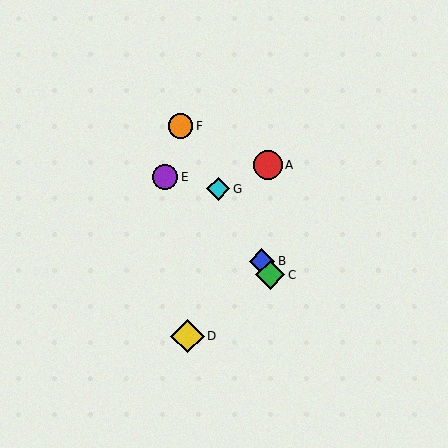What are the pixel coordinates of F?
Object F is at (180, 126).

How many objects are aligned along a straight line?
4 objects (B, C, F, G) are aligned along a straight line.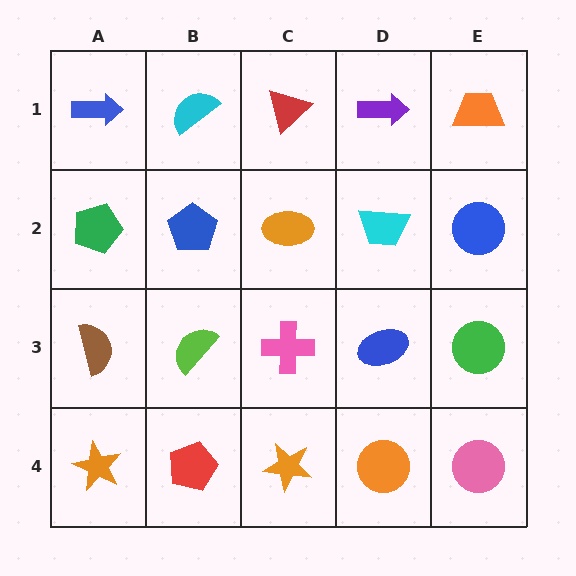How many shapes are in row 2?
5 shapes.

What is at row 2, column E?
A blue circle.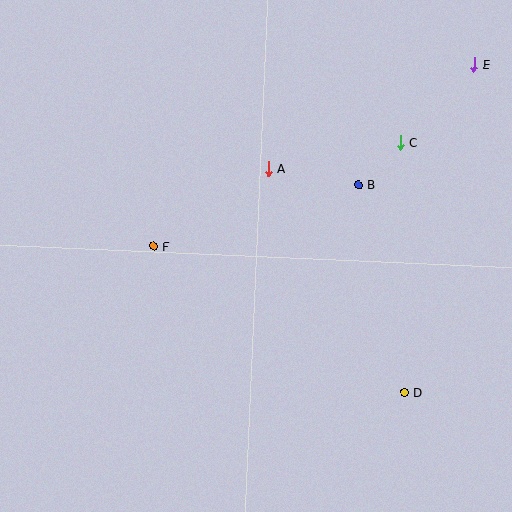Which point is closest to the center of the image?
Point A at (268, 168) is closest to the center.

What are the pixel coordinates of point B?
Point B is at (358, 185).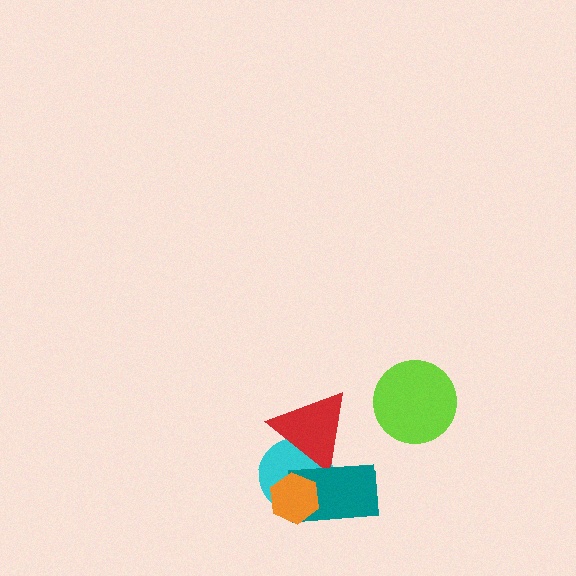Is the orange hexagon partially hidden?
No, no other shape covers it.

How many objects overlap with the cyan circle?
3 objects overlap with the cyan circle.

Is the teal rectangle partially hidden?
Yes, it is partially covered by another shape.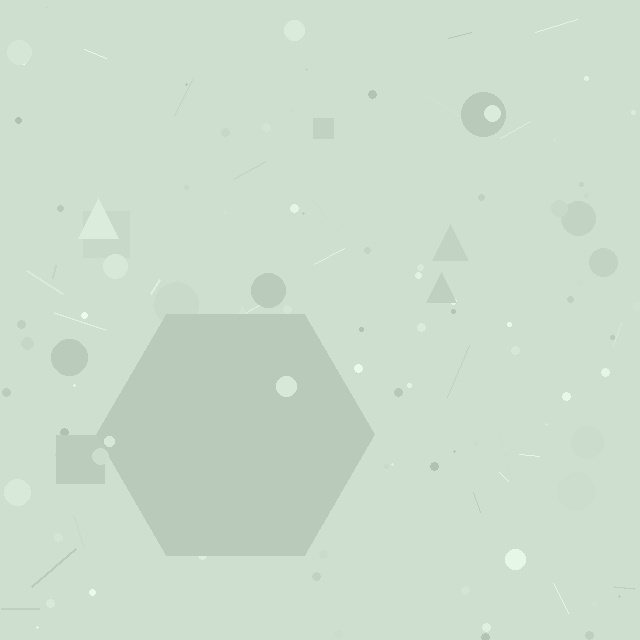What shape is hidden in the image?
A hexagon is hidden in the image.